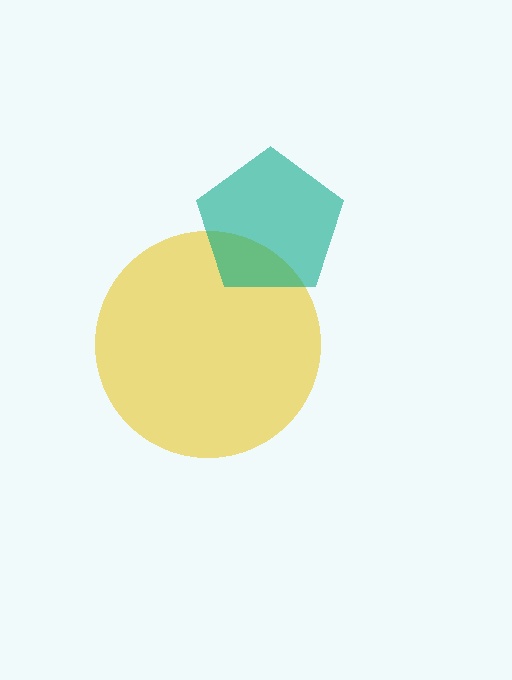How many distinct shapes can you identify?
There are 2 distinct shapes: a yellow circle, a teal pentagon.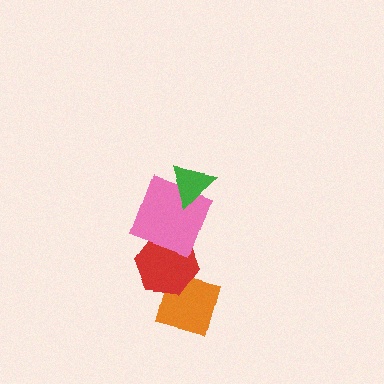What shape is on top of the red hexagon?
The pink square is on top of the red hexagon.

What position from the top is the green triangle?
The green triangle is 1st from the top.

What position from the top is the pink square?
The pink square is 2nd from the top.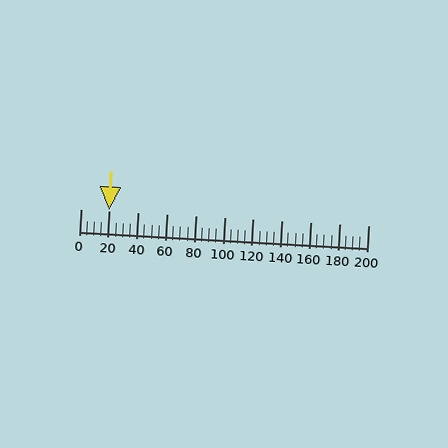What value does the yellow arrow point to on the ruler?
The yellow arrow points to approximately 20.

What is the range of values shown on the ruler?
The ruler shows values from 0 to 200.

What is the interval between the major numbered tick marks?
The major tick marks are spaced 20 units apart.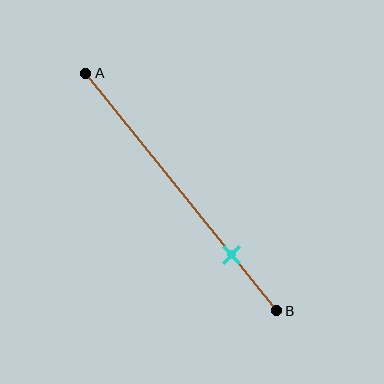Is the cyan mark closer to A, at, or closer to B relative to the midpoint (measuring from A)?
The cyan mark is closer to point B than the midpoint of segment AB.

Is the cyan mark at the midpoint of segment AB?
No, the mark is at about 75% from A, not at the 50% midpoint.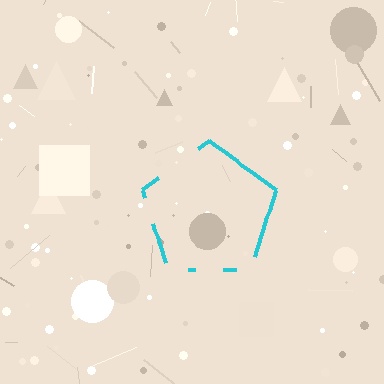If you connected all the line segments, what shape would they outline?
They would outline a pentagon.